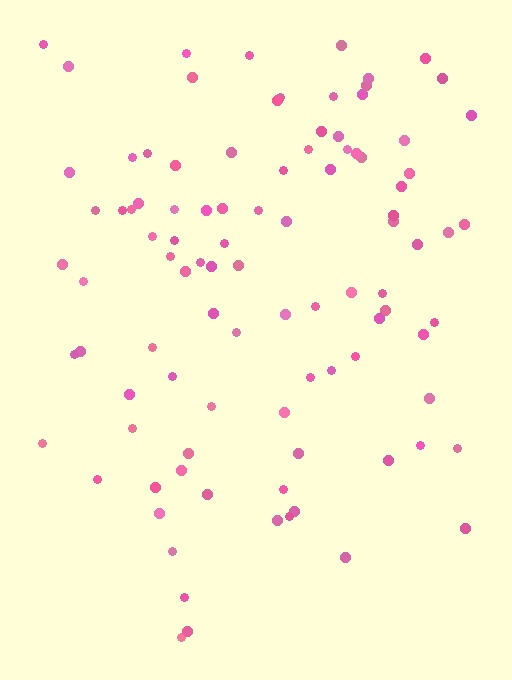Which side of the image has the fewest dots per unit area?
The bottom.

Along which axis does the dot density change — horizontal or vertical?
Vertical.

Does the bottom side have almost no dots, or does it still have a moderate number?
Still a moderate number, just noticeably fewer than the top.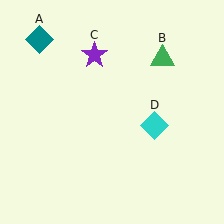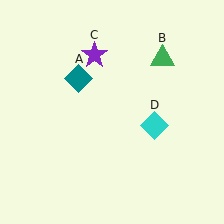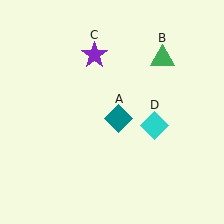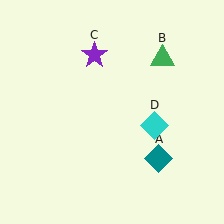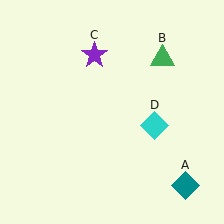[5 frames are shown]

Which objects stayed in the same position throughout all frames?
Green triangle (object B) and purple star (object C) and cyan diamond (object D) remained stationary.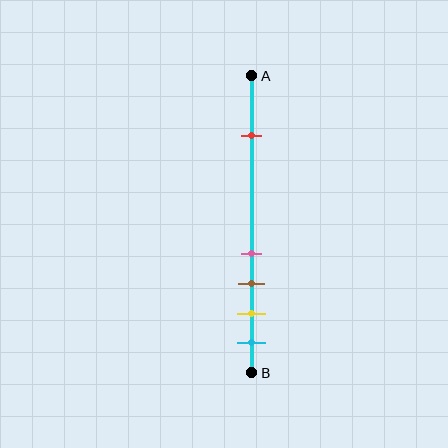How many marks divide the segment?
There are 5 marks dividing the segment.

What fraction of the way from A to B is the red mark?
The red mark is approximately 20% (0.2) of the way from A to B.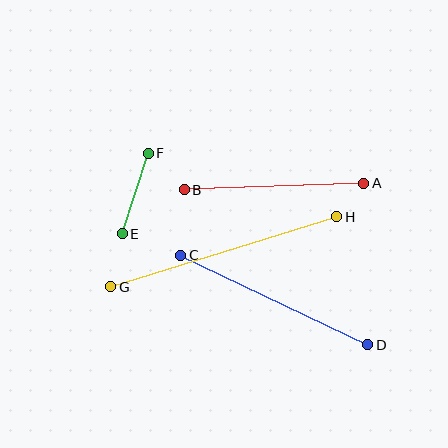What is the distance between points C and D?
The distance is approximately 208 pixels.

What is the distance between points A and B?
The distance is approximately 179 pixels.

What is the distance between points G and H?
The distance is approximately 237 pixels.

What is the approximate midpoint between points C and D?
The midpoint is at approximately (274, 300) pixels.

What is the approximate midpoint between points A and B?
The midpoint is at approximately (274, 187) pixels.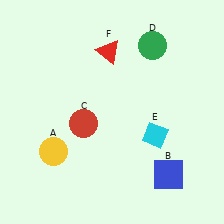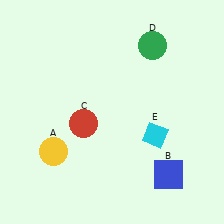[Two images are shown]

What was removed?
The red triangle (F) was removed in Image 2.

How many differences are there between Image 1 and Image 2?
There is 1 difference between the two images.